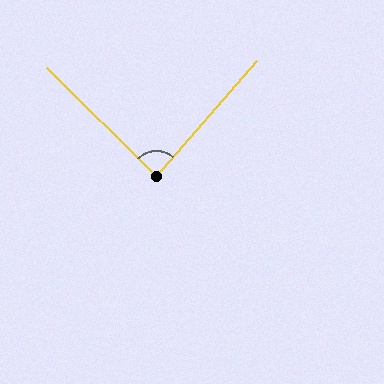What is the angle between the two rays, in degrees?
Approximately 86 degrees.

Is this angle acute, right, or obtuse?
It is approximately a right angle.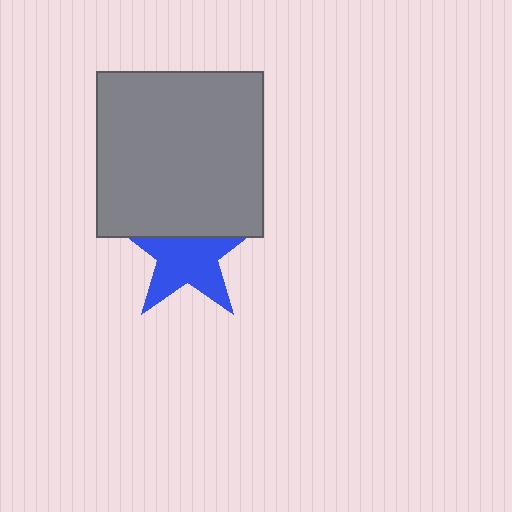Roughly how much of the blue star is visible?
About half of it is visible (roughly 64%).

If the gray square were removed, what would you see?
You would see the complete blue star.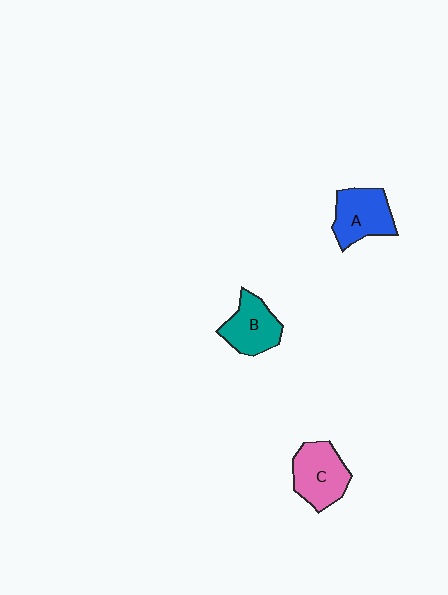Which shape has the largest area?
Shape C (pink).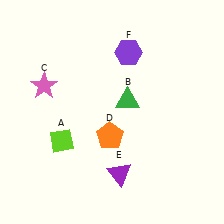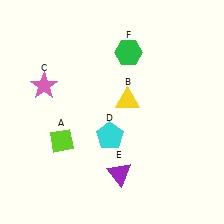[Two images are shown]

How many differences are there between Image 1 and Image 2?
There are 3 differences between the two images.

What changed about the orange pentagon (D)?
In Image 1, D is orange. In Image 2, it changed to cyan.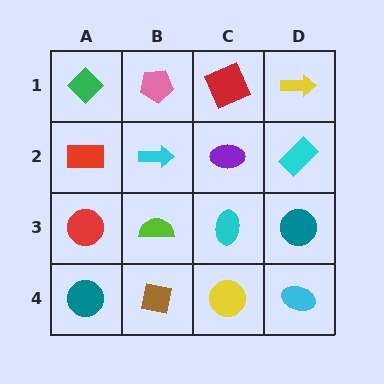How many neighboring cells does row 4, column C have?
3.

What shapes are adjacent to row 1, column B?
A cyan arrow (row 2, column B), a green diamond (row 1, column A), a red square (row 1, column C).